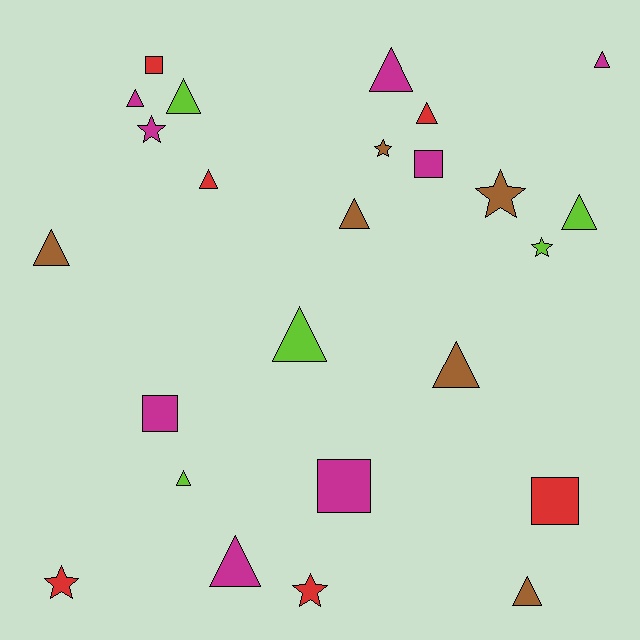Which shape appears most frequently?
Triangle, with 14 objects.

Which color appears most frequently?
Magenta, with 8 objects.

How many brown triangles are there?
There are 4 brown triangles.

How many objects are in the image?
There are 25 objects.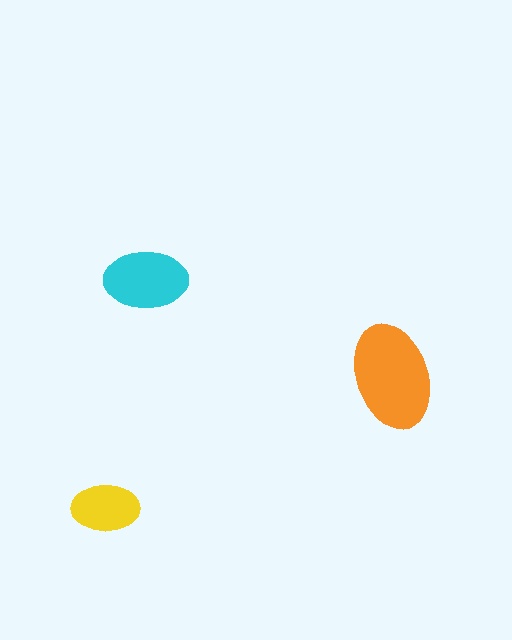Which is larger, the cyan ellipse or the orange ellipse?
The orange one.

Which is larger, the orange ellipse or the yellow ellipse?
The orange one.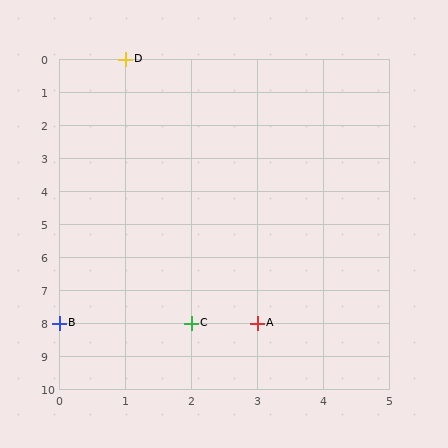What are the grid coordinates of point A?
Point A is at grid coordinates (3, 8).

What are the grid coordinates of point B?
Point B is at grid coordinates (0, 8).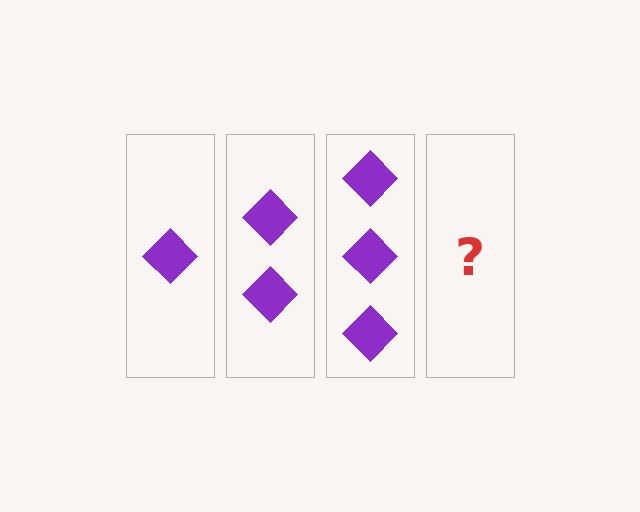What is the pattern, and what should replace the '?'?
The pattern is that each step adds one more diamond. The '?' should be 4 diamonds.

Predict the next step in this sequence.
The next step is 4 diamonds.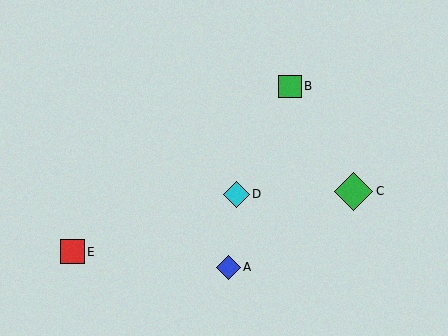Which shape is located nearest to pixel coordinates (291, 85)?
The green square (labeled B) at (290, 86) is nearest to that location.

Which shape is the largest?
The green diamond (labeled C) is the largest.